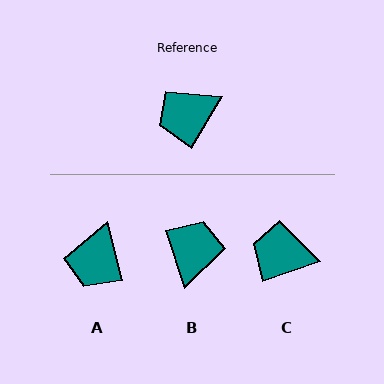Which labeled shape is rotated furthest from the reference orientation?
B, about 131 degrees away.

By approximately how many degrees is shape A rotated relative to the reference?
Approximately 46 degrees counter-clockwise.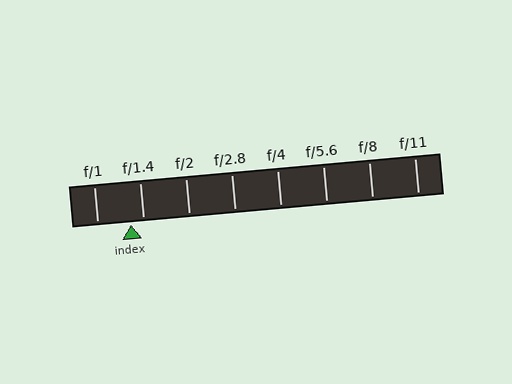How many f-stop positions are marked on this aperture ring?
There are 8 f-stop positions marked.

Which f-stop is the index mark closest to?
The index mark is closest to f/1.4.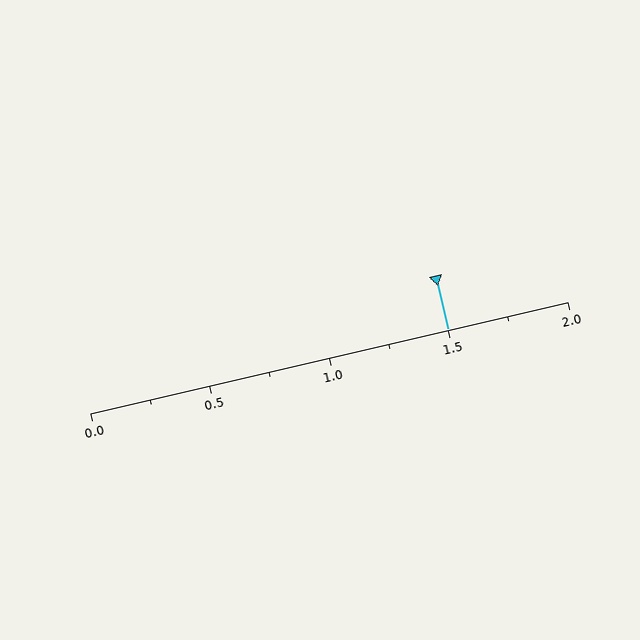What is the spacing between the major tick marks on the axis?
The major ticks are spaced 0.5 apart.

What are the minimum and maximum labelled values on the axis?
The axis runs from 0.0 to 2.0.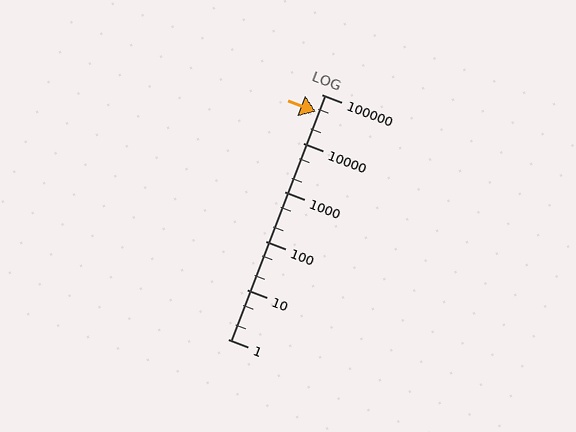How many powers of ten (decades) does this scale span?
The scale spans 5 decades, from 1 to 100000.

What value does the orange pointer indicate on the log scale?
The pointer indicates approximately 45000.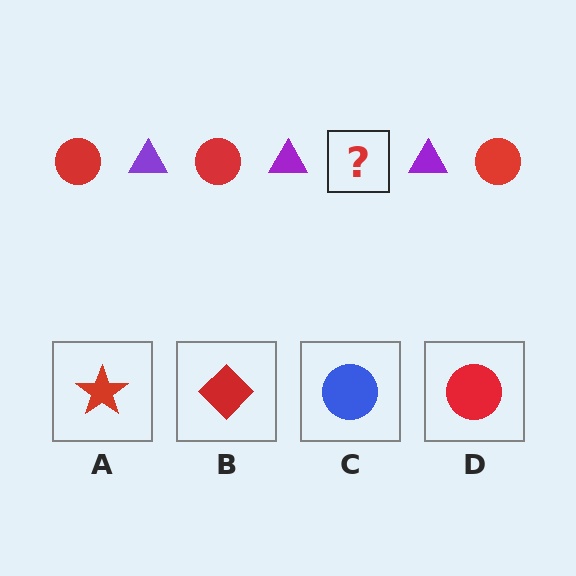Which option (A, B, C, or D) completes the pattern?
D.